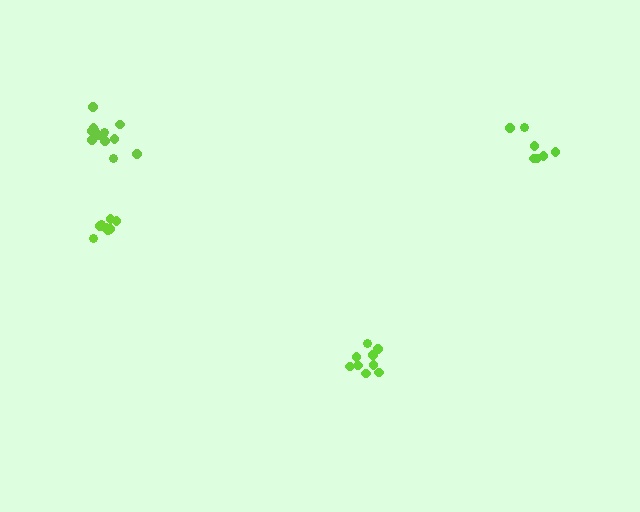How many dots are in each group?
Group 1: 7 dots, Group 2: 9 dots, Group 3: 13 dots, Group 4: 8 dots (37 total).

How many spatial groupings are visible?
There are 4 spatial groupings.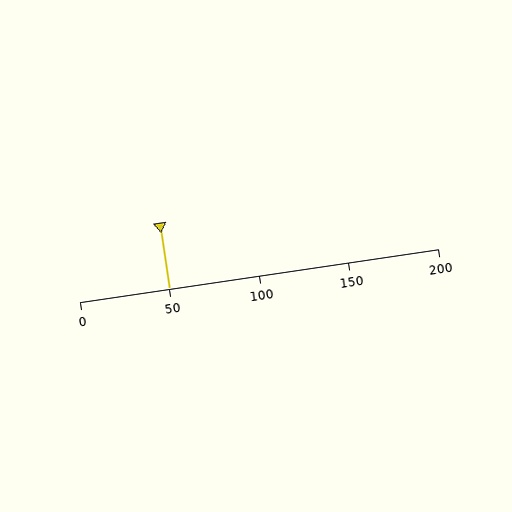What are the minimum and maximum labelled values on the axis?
The axis runs from 0 to 200.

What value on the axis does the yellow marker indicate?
The marker indicates approximately 50.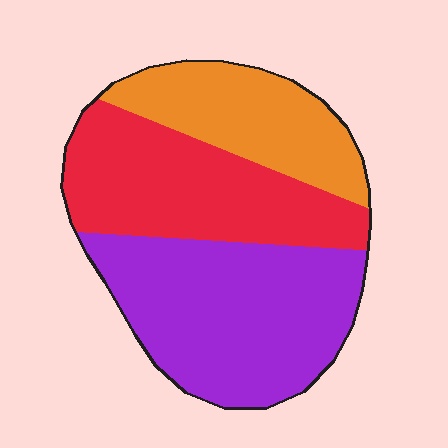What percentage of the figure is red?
Red covers around 35% of the figure.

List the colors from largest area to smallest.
From largest to smallest: purple, red, orange.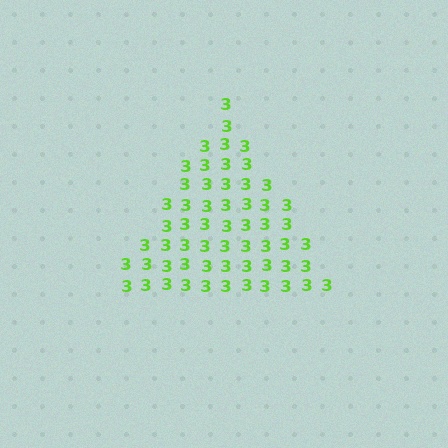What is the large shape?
The large shape is a triangle.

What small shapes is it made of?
It is made of small digit 3's.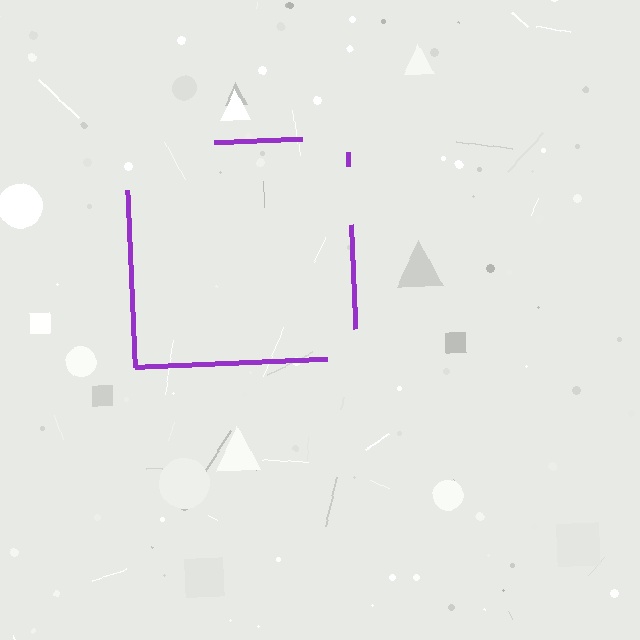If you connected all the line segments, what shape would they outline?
They would outline a square.